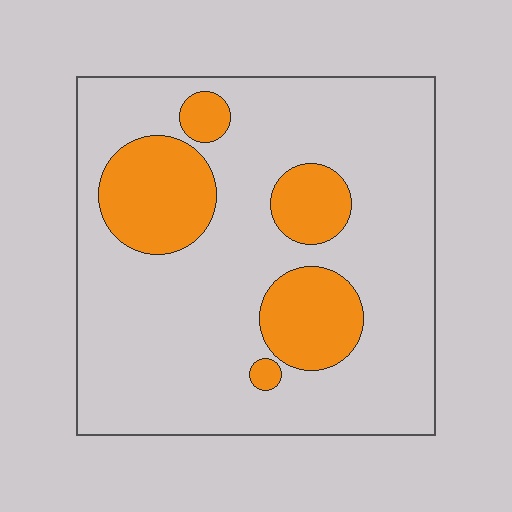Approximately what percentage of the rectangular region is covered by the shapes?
Approximately 20%.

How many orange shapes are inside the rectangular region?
5.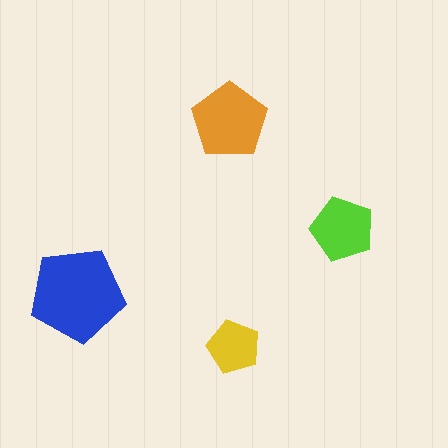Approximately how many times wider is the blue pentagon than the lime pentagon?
About 1.5 times wider.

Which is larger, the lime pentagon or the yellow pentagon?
The lime one.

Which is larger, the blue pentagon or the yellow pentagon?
The blue one.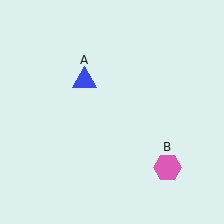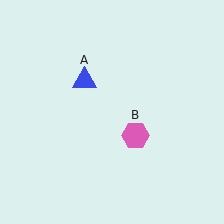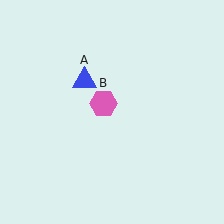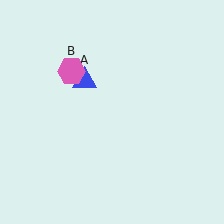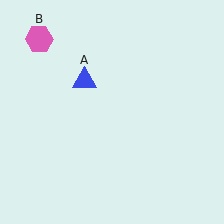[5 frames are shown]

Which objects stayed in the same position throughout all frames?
Blue triangle (object A) remained stationary.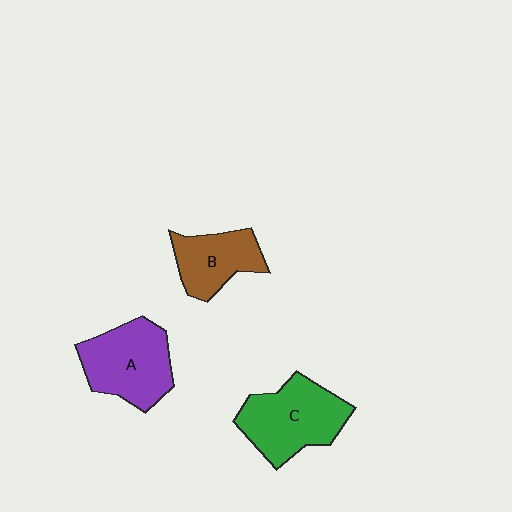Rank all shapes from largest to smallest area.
From largest to smallest: C (green), A (purple), B (brown).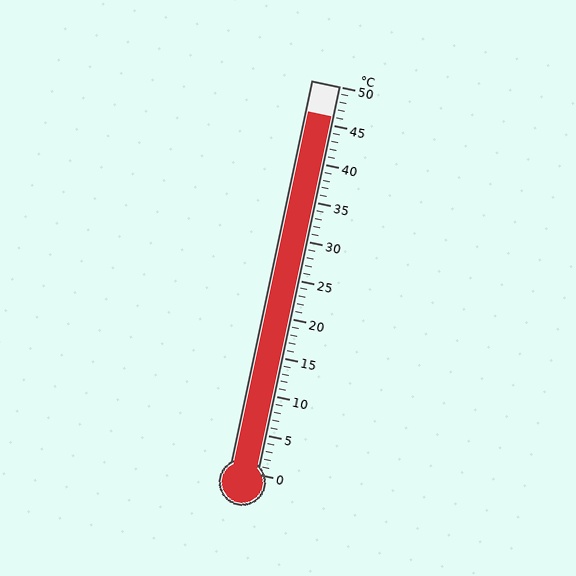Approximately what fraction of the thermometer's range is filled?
The thermometer is filled to approximately 90% of its range.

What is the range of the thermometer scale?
The thermometer scale ranges from 0°C to 50°C.